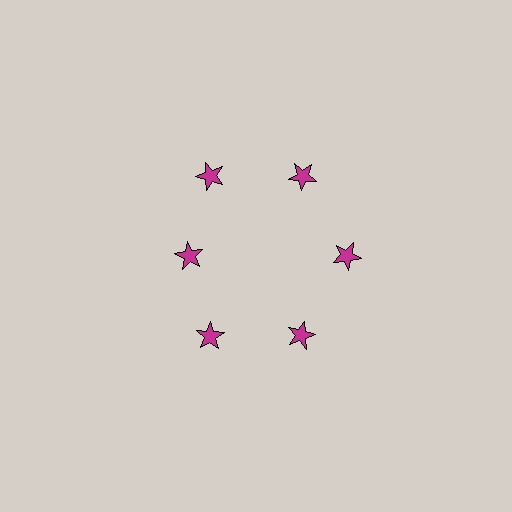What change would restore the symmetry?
The symmetry would be restored by moving it outward, back onto the ring so that all 6 stars sit at equal angles and equal distance from the center.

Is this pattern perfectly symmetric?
No. The 6 magenta stars are arranged in a ring, but one element near the 9 o'clock position is pulled inward toward the center, breaking the 6-fold rotational symmetry.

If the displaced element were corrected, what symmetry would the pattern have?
It would have 6-fold rotational symmetry — the pattern would map onto itself every 60 degrees.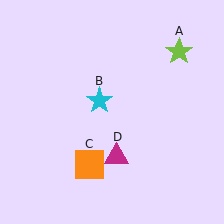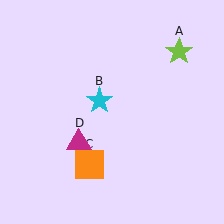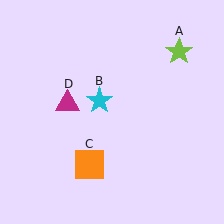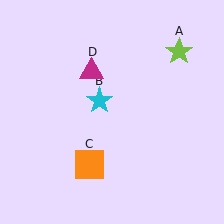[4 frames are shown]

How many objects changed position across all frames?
1 object changed position: magenta triangle (object D).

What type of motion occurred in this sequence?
The magenta triangle (object D) rotated clockwise around the center of the scene.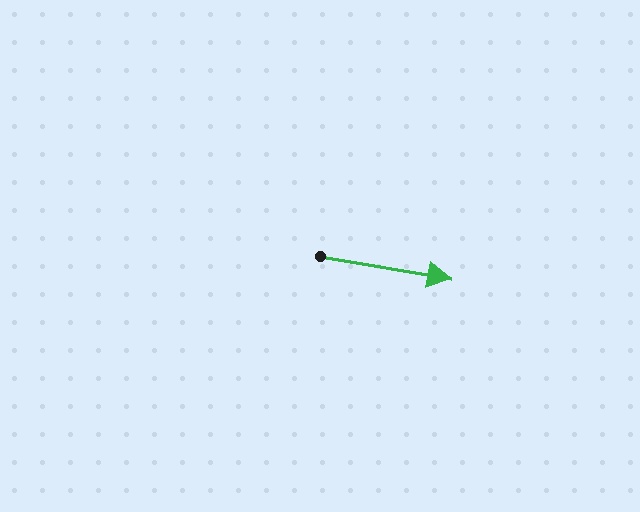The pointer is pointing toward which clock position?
Roughly 3 o'clock.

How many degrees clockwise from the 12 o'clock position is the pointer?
Approximately 100 degrees.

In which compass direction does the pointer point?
East.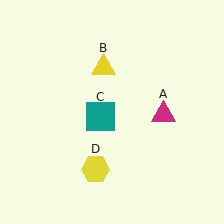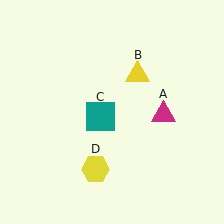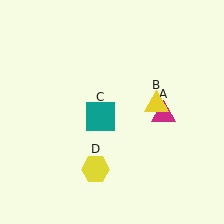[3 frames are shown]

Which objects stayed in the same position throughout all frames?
Magenta triangle (object A) and teal square (object C) and yellow hexagon (object D) remained stationary.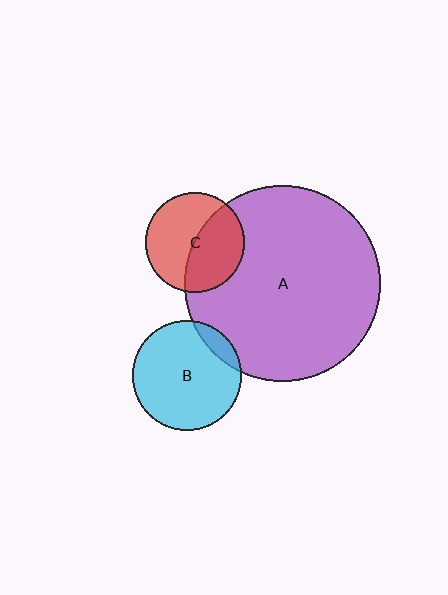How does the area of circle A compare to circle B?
Approximately 3.2 times.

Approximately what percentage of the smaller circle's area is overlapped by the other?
Approximately 45%.